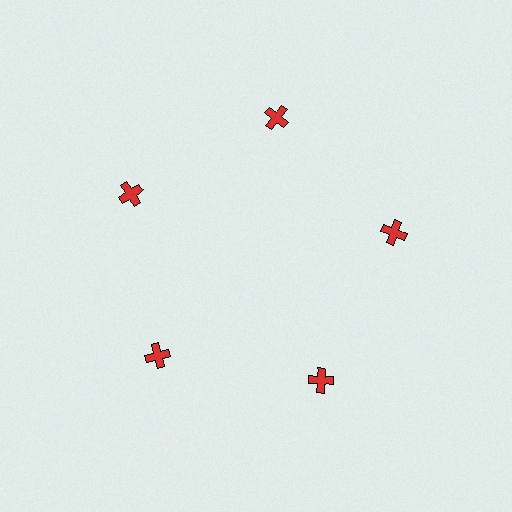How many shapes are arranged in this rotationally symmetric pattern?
There are 5 shapes, arranged in 5 groups of 1.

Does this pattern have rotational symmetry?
Yes, this pattern has 5-fold rotational symmetry. It looks the same after rotating 72 degrees around the center.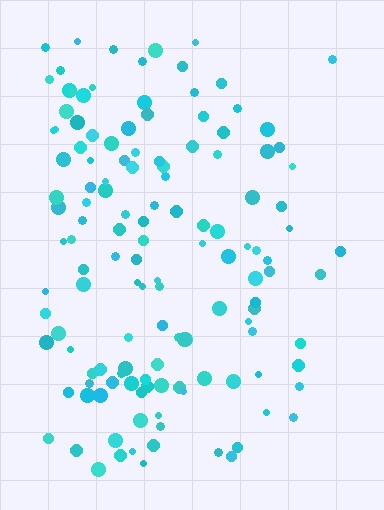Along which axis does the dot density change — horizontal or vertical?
Horizontal.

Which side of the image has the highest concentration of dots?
The left.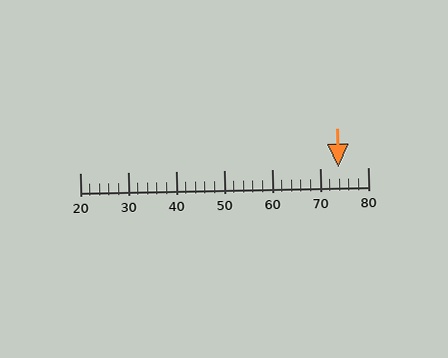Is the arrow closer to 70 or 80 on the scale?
The arrow is closer to 70.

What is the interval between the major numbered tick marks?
The major tick marks are spaced 10 units apart.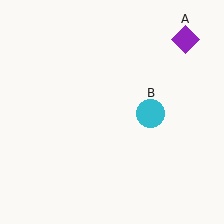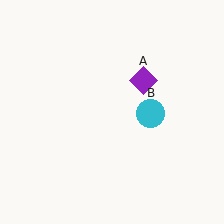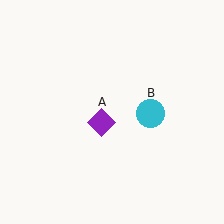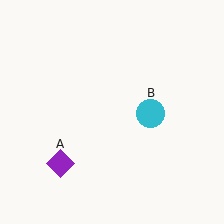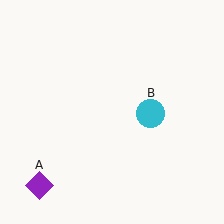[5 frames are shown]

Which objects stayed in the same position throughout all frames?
Cyan circle (object B) remained stationary.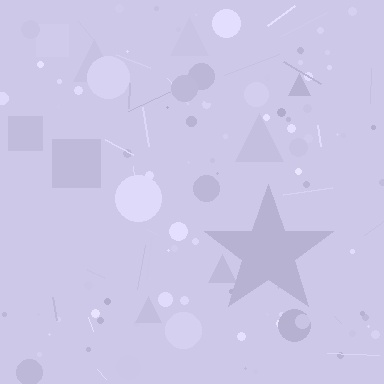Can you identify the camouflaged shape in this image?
The camouflaged shape is a star.